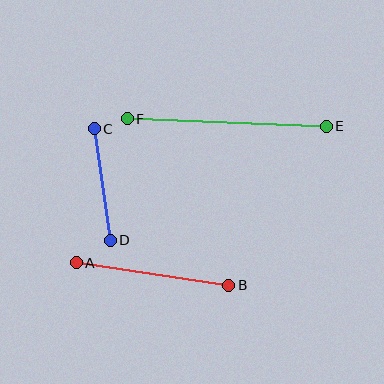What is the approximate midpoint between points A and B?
The midpoint is at approximately (153, 274) pixels.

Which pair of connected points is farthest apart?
Points E and F are farthest apart.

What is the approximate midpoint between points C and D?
The midpoint is at approximately (102, 185) pixels.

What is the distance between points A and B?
The distance is approximately 154 pixels.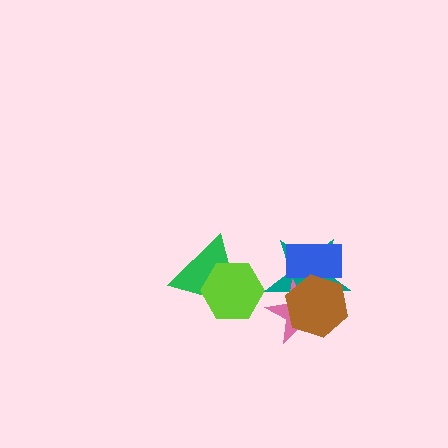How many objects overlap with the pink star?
3 objects overlap with the pink star.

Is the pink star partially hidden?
Yes, it is partially covered by another shape.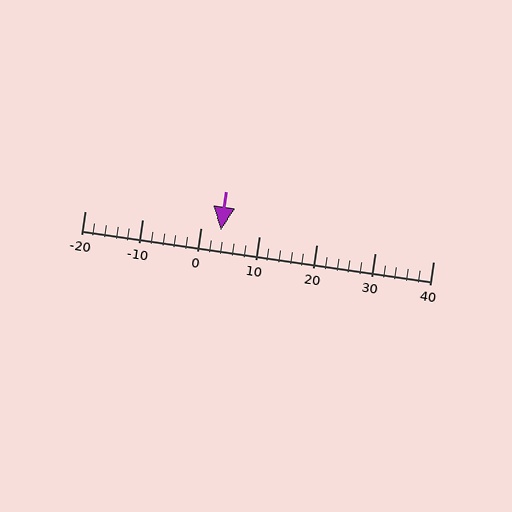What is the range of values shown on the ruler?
The ruler shows values from -20 to 40.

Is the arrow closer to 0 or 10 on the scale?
The arrow is closer to 0.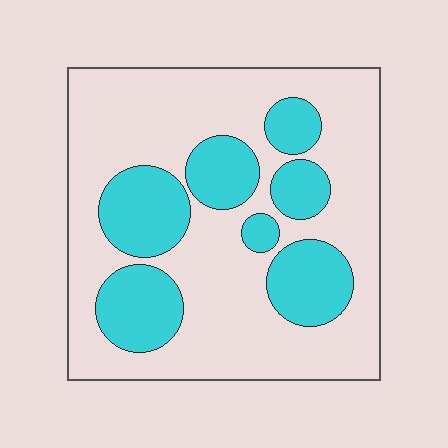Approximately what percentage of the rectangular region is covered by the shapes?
Approximately 30%.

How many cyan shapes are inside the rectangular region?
7.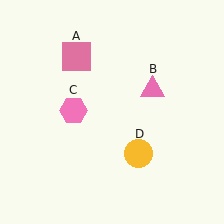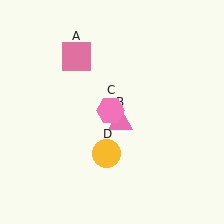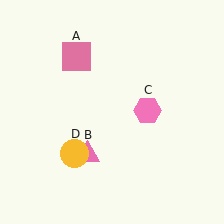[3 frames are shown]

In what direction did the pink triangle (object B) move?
The pink triangle (object B) moved down and to the left.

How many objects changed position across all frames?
3 objects changed position: pink triangle (object B), pink hexagon (object C), yellow circle (object D).